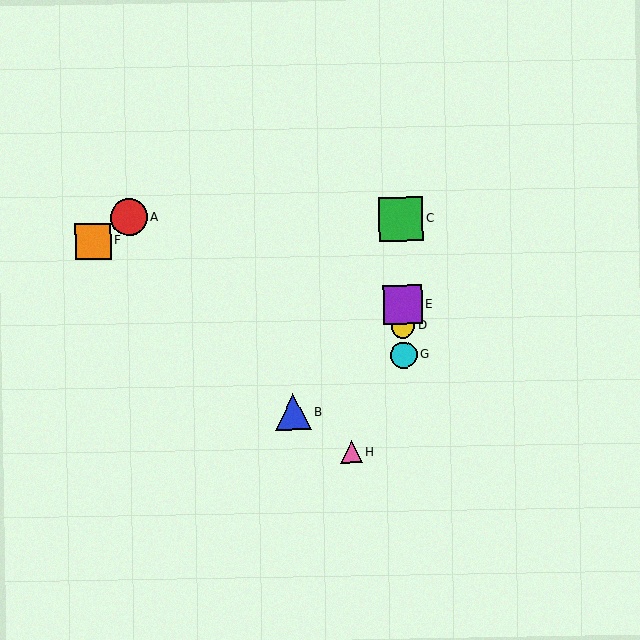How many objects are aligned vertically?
4 objects (C, D, E, G) are aligned vertically.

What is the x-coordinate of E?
Object E is at x≈403.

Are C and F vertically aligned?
No, C is at x≈401 and F is at x≈93.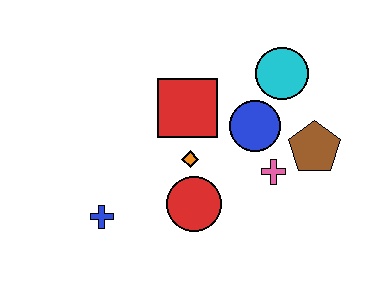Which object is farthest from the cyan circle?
The blue cross is farthest from the cyan circle.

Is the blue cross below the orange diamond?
Yes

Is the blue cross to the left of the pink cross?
Yes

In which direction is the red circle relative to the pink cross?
The red circle is to the left of the pink cross.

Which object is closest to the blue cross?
The red circle is closest to the blue cross.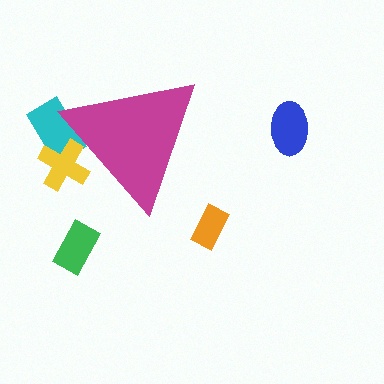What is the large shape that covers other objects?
A magenta triangle.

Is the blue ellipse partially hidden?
No, the blue ellipse is fully visible.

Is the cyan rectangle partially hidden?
Yes, the cyan rectangle is partially hidden behind the magenta triangle.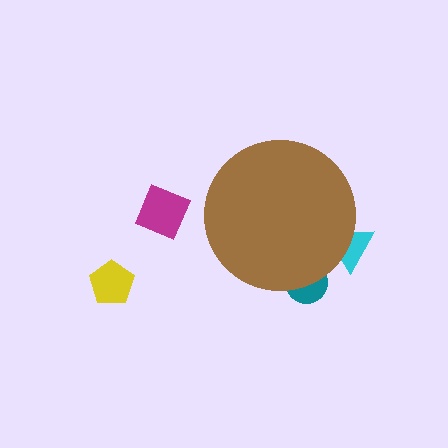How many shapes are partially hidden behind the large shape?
2 shapes are partially hidden.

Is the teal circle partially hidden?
Yes, the teal circle is partially hidden behind the brown circle.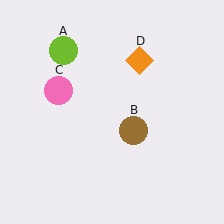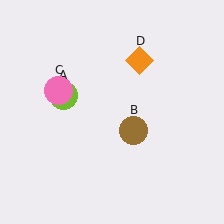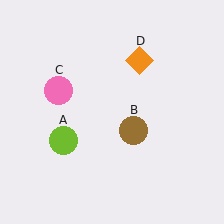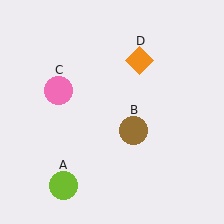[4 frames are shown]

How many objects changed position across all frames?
1 object changed position: lime circle (object A).